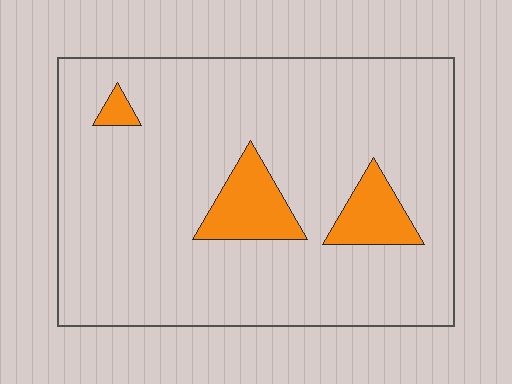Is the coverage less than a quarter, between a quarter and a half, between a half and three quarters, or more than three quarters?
Less than a quarter.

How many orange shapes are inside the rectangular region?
3.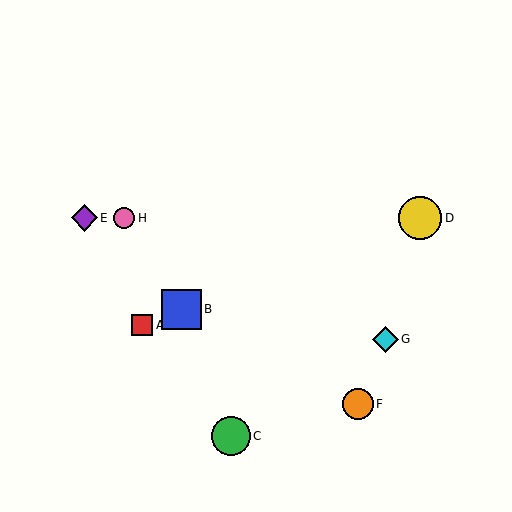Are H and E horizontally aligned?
Yes, both are at y≈218.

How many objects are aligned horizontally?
3 objects (D, E, H) are aligned horizontally.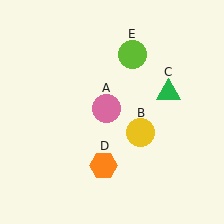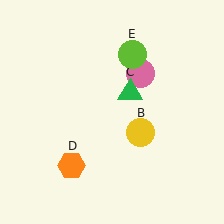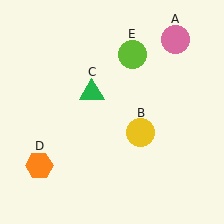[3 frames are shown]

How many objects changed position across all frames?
3 objects changed position: pink circle (object A), green triangle (object C), orange hexagon (object D).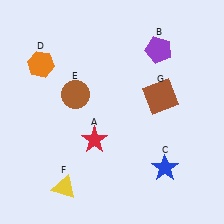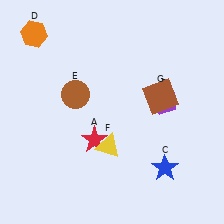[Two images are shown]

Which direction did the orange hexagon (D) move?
The orange hexagon (D) moved up.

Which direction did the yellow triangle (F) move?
The yellow triangle (F) moved right.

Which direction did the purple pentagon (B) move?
The purple pentagon (B) moved down.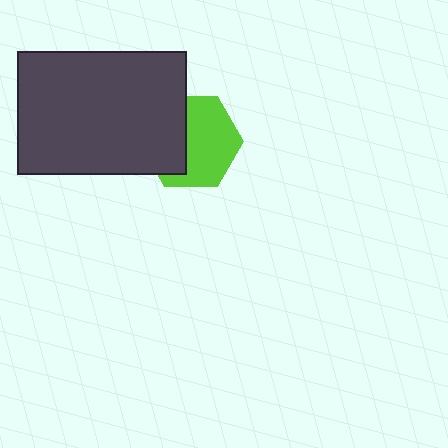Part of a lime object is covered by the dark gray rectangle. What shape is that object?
It is a hexagon.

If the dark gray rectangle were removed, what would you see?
You would see the complete lime hexagon.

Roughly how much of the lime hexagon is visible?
About half of it is visible (roughly 59%).